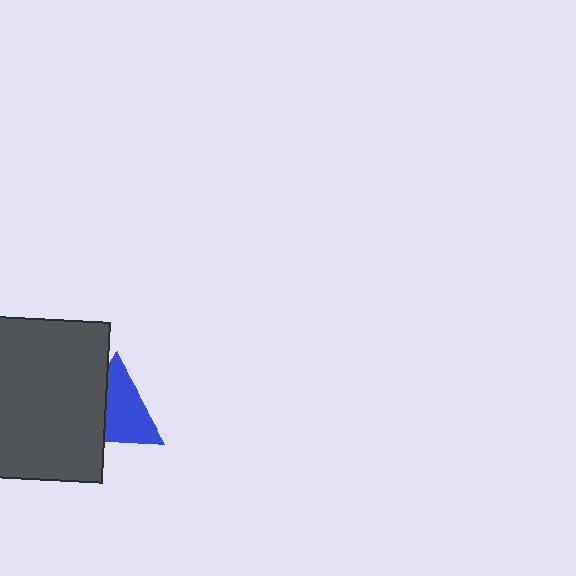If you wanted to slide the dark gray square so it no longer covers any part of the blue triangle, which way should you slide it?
Slide it left — that is the most direct way to separate the two shapes.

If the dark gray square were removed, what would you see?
You would see the complete blue triangle.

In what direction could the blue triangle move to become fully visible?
The blue triangle could move right. That would shift it out from behind the dark gray square entirely.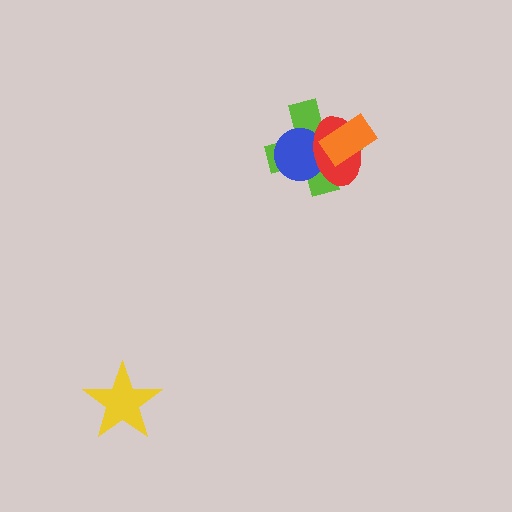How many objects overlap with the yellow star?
0 objects overlap with the yellow star.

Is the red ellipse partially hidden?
Yes, it is partially covered by another shape.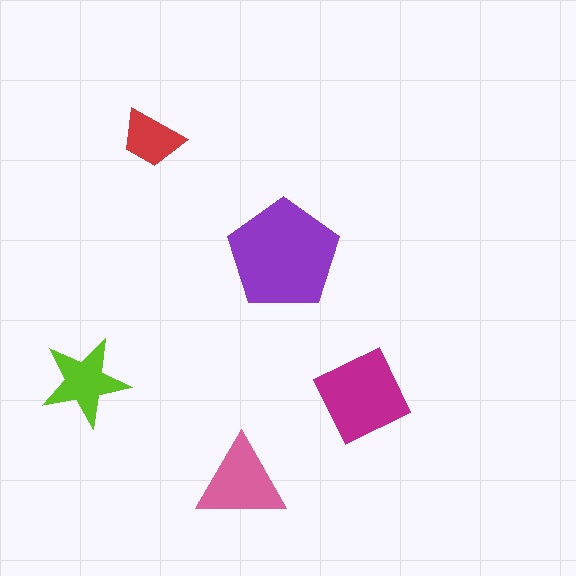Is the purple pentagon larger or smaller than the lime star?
Larger.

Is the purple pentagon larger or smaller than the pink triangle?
Larger.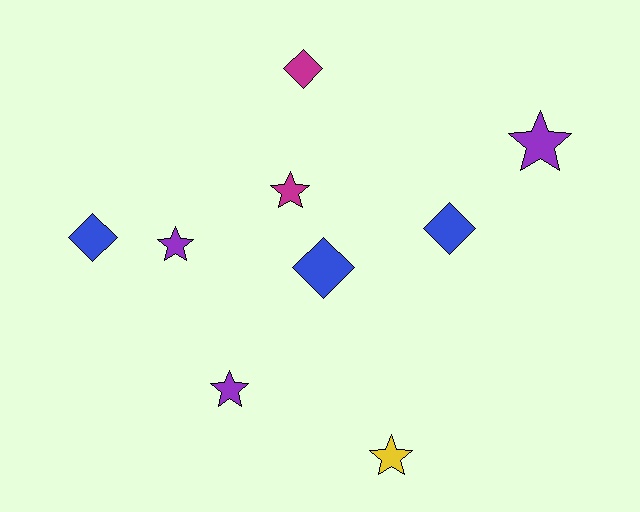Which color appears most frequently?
Blue, with 3 objects.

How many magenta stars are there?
There is 1 magenta star.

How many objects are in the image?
There are 9 objects.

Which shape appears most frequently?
Star, with 5 objects.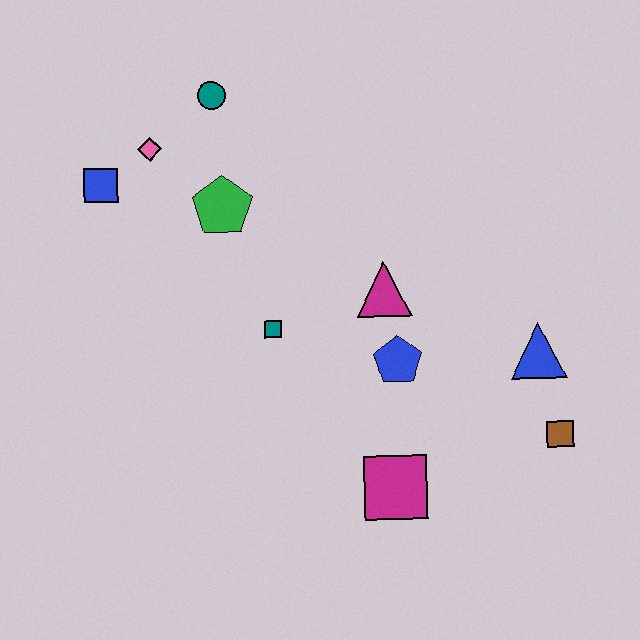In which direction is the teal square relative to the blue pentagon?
The teal square is to the left of the blue pentagon.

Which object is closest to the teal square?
The magenta triangle is closest to the teal square.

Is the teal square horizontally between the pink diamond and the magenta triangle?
Yes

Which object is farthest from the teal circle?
The brown square is farthest from the teal circle.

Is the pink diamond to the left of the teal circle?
Yes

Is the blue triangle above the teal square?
No